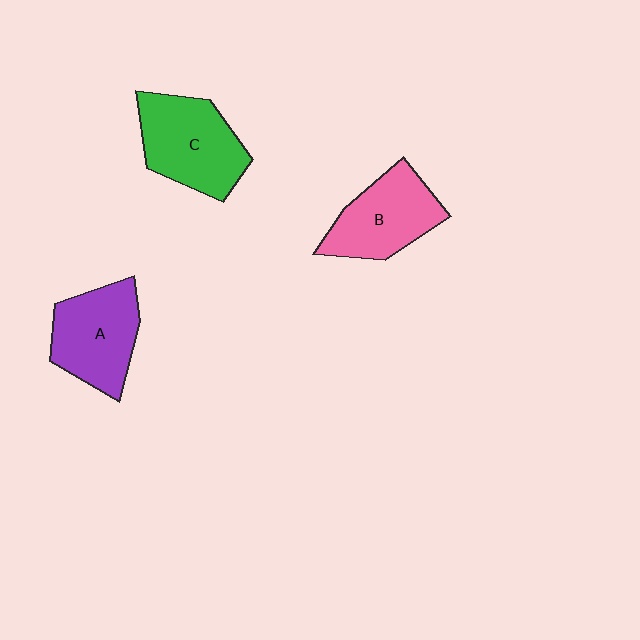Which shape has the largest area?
Shape C (green).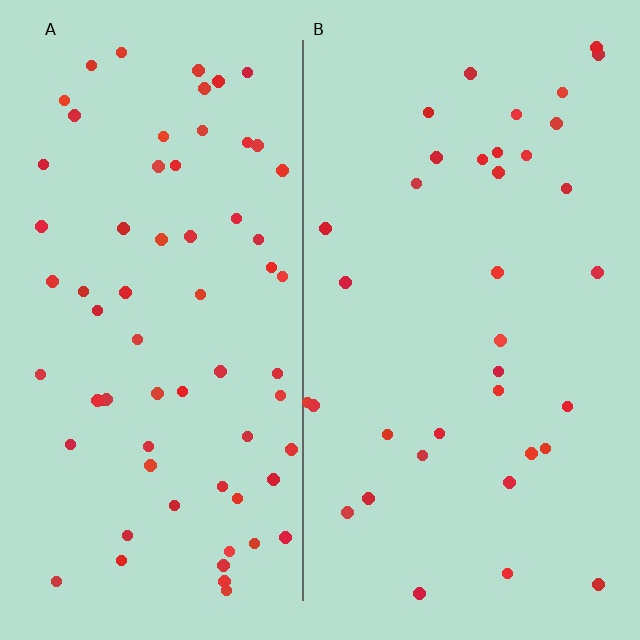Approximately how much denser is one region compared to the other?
Approximately 1.8× — region A over region B.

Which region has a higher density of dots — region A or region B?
A (the left).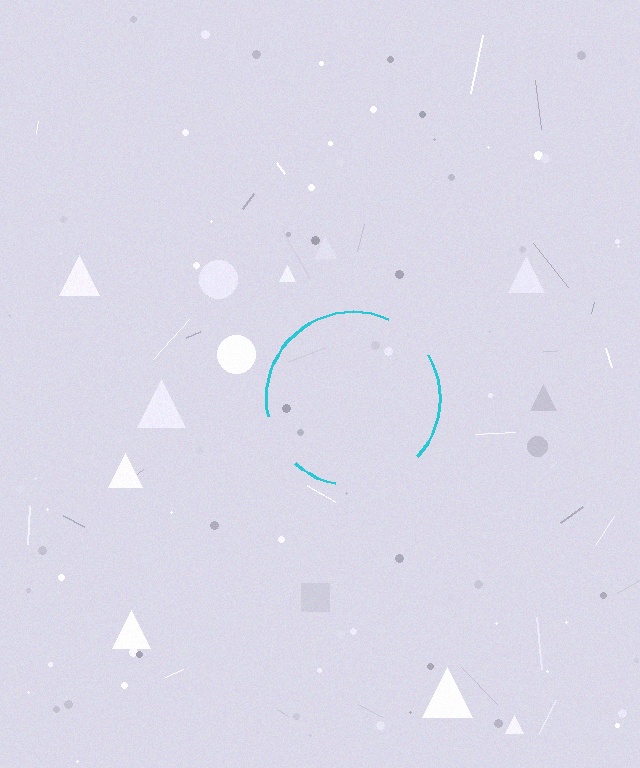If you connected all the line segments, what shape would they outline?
They would outline a circle.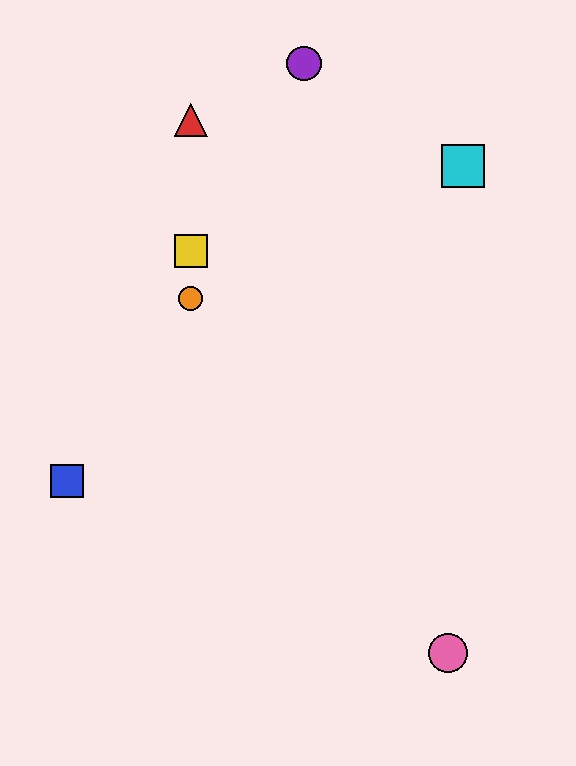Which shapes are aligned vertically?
The red triangle, the green triangle, the yellow square, the orange circle are aligned vertically.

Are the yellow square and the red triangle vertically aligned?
Yes, both are at x≈191.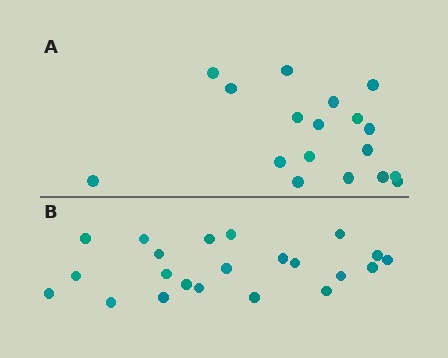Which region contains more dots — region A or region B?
Region B (the bottom region) has more dots.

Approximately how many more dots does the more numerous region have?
Region B has about 4 more dots than region A.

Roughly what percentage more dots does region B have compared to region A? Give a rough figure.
About 20% more.